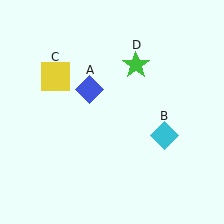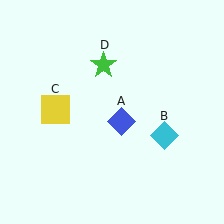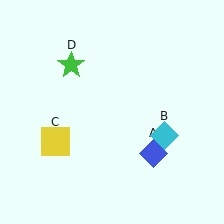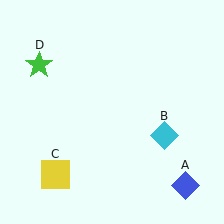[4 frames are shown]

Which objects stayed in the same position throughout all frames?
Cyan diamond (object B) remained stationary.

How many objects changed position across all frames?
3 objects changed position: blue diamond (object A), yellow square (object C), green star (object D).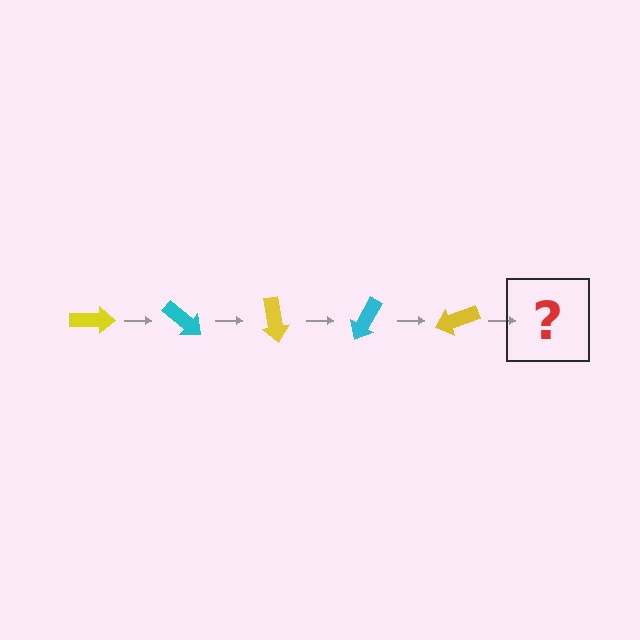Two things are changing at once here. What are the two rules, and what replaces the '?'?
The two rules are that it rotates 40 degrees each step and the color cycles through yellow and cyan. The '?' should be a cyan arrow, rotated 200 degrees from the start.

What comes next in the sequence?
The next element should be a cyan arrow, rotated 200 degrees from the start.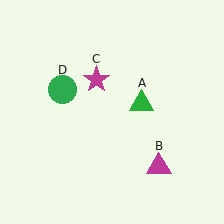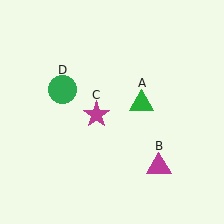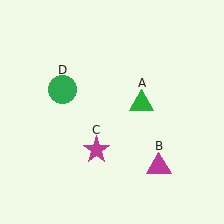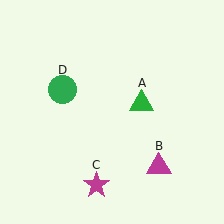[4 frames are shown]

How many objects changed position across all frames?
1 object changed position: magenta star (object C).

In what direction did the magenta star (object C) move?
The magenta star (object C) moved down.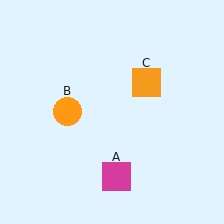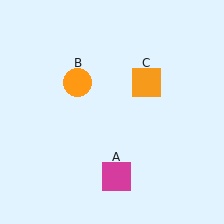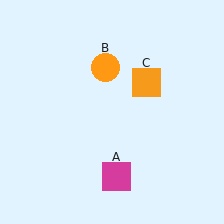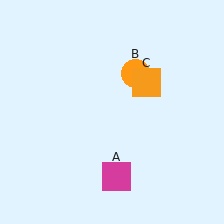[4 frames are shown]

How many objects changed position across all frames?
1 object changed position: orange circle (object B).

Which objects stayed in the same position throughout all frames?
Magenta square (object A) and orange square (object C) remained stationary.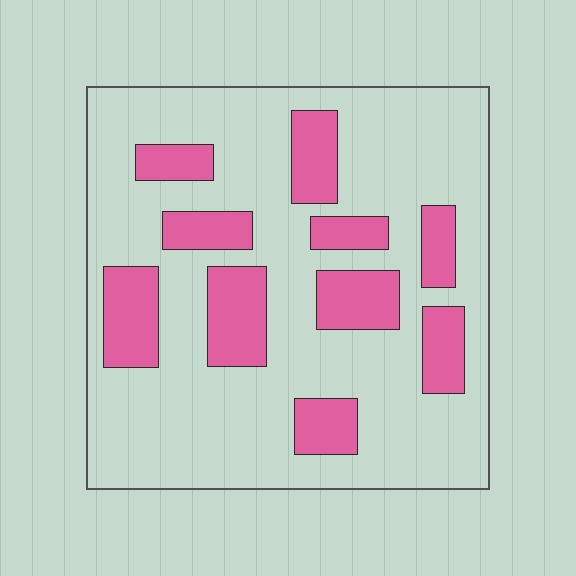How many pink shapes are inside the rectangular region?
10.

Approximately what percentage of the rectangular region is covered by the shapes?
Approximately 25%.